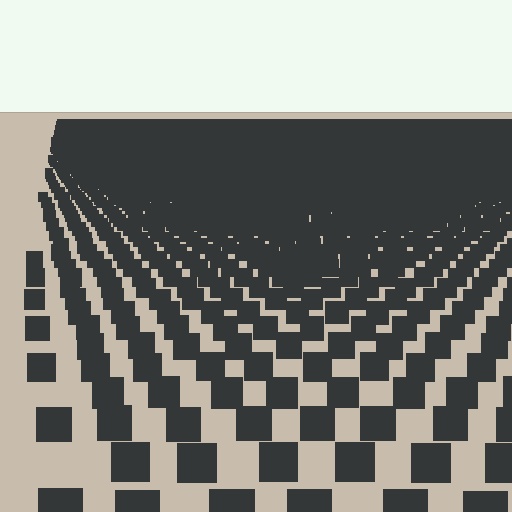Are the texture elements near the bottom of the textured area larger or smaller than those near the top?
Larger. Near the bottom, elements are closer to the viewer and appear at a bigger on-screen size.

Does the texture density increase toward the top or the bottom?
Density increases toward the top.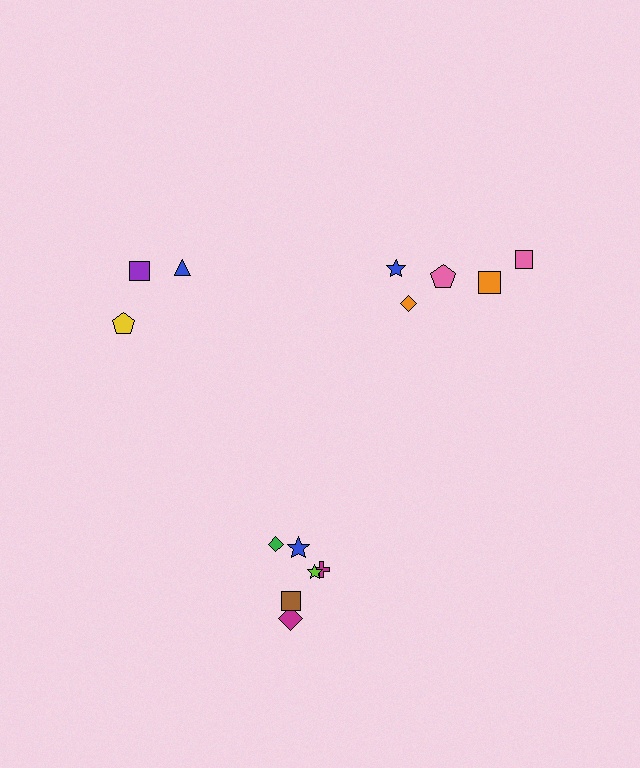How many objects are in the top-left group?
There are 3 objects.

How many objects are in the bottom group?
There are 6 objects.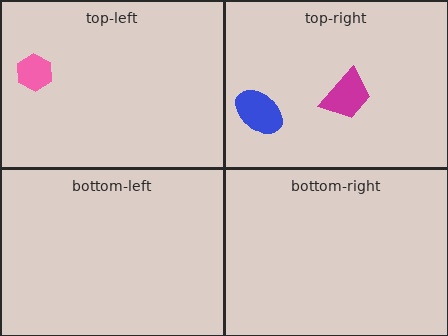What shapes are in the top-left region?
The pink hexagon.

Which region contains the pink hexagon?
The top-left region.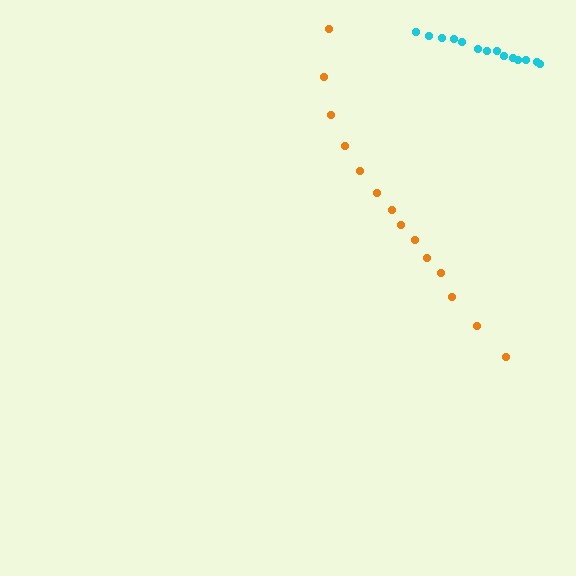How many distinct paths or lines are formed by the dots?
There are 2 distinct paths.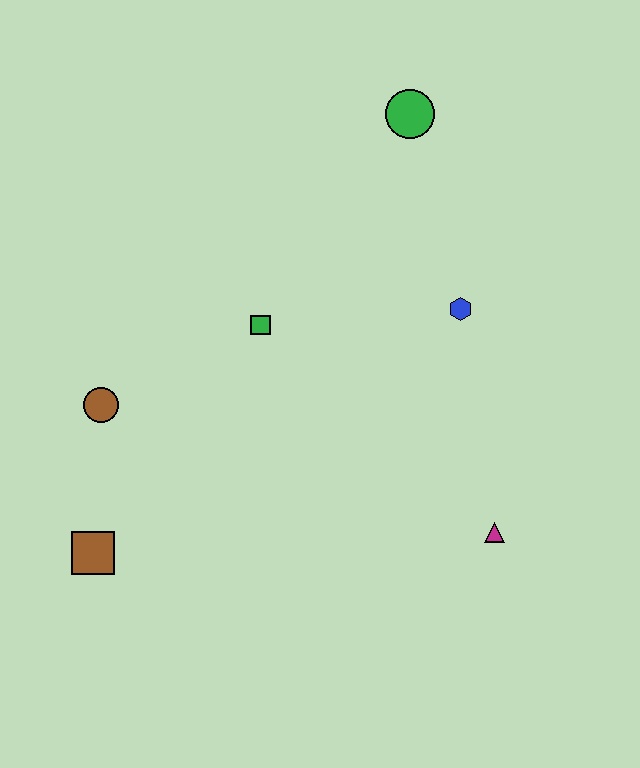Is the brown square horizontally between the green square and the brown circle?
No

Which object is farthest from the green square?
The magenta triangle is farthest from the green square.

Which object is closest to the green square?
The brown circle is closest to the green square.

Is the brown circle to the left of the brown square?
No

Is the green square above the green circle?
No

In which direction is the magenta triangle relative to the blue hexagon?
The magenta triangle is below the blue hexagon.